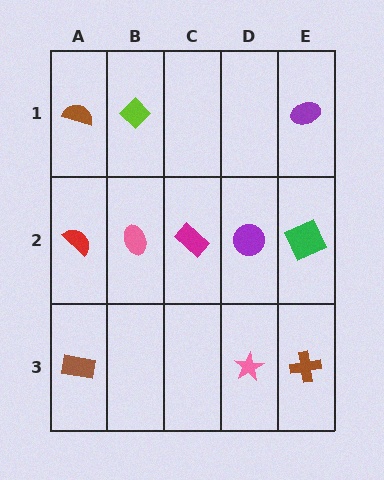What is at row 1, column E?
A purple ellipse.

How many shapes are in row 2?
5 shapes.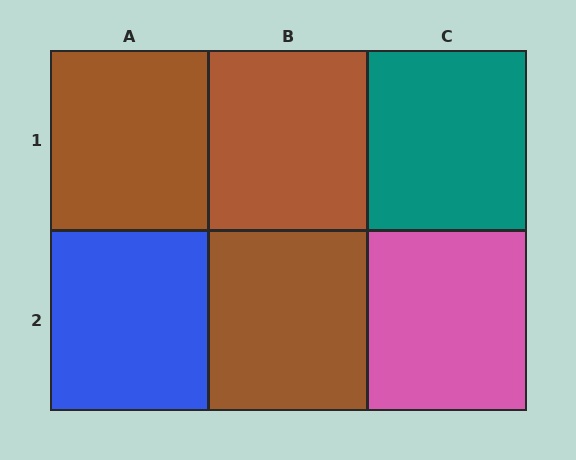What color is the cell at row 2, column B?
Brown.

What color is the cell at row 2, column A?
Blue.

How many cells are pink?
1 cell is pink.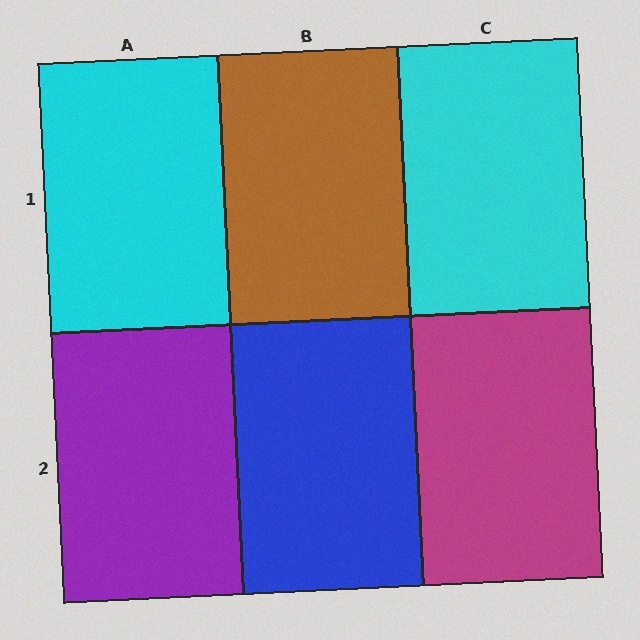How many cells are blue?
1 cell is blue.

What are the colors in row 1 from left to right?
Cyan, brown, cyan.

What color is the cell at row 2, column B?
Blue.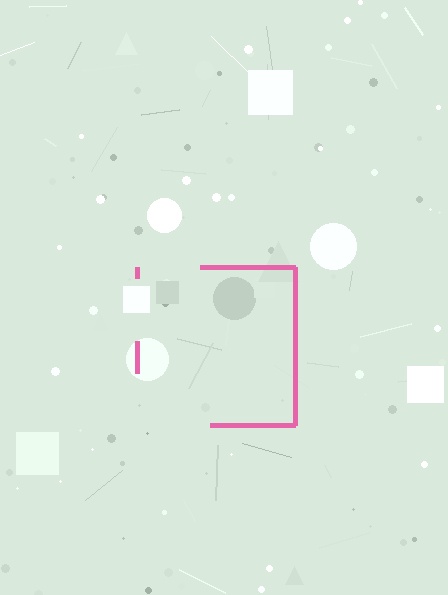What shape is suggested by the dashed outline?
The dashed outline suggests a square.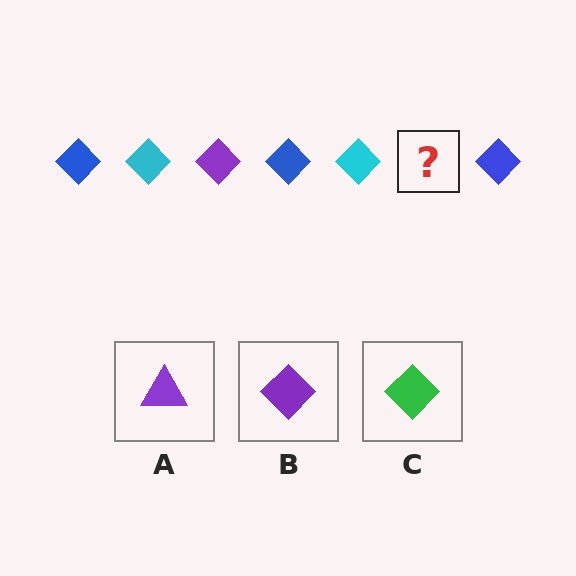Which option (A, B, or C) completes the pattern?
B.